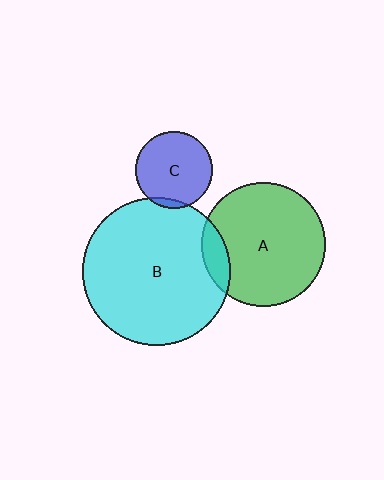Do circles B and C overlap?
Yes.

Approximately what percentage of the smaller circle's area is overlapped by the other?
Approximately 5%.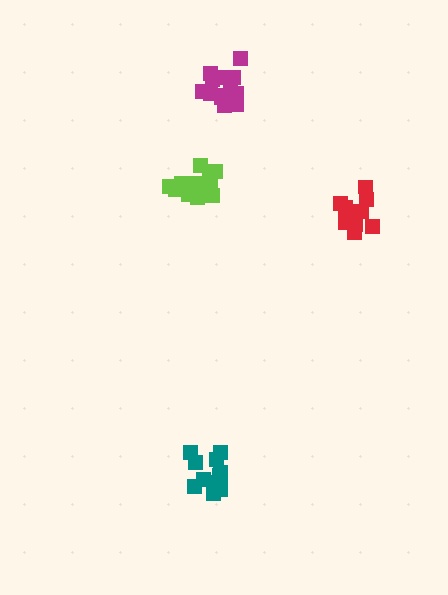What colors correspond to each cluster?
The clusters are colored: lime, red, magenta, teal.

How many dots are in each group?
Group 1: 14 dots, Group 2: 12 dots, Group 3: 18 dots, Group 4: 14 dots (58 total).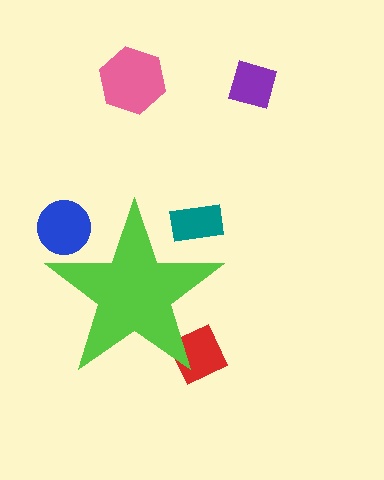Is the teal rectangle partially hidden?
Yes, the teal rectangle is partially hidden behind the lime star.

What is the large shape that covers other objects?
A lime star.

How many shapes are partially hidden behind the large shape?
3 shapes are partially hidden.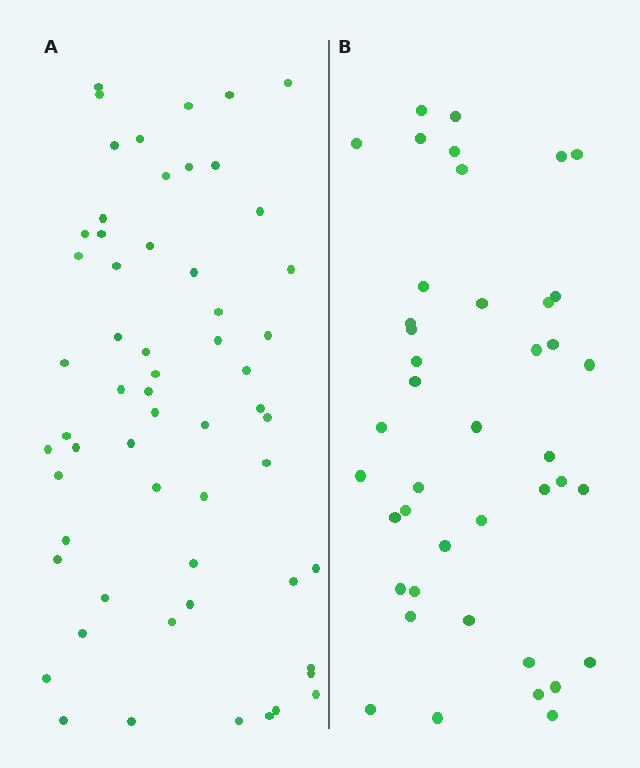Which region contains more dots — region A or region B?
Region A (the left region) has more dots.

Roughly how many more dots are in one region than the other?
Region A has approximately 15 more dots than region B.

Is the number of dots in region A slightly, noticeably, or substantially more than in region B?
Region A has noticeably more, but not dramatically so. The ratio is roughly 1.4 to 1.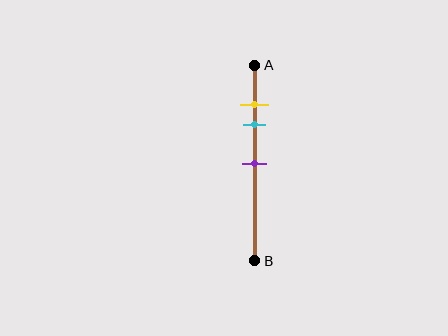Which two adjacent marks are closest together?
The yellow and cyan marks are the closest adjacent pair.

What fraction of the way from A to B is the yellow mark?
The yellow mark is approximately 20% (0.2) of the way from A to B.